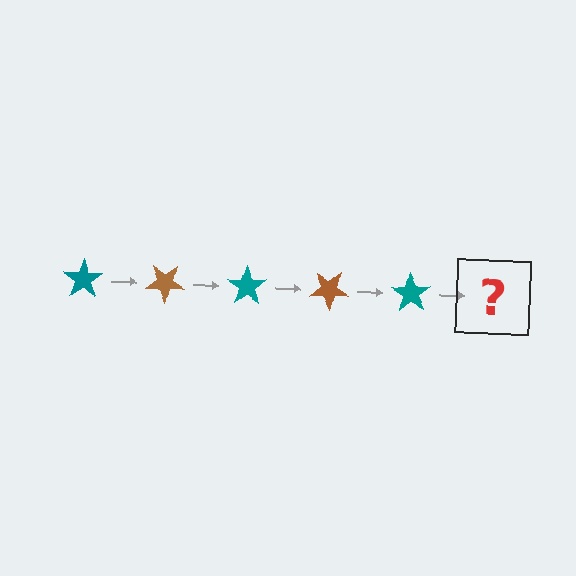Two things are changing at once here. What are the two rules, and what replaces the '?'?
The two rules are that it rotates 35 degrees each step and the color cycles through teal and brown. The '?' should be a brown star, rotated 175 degrees from the start.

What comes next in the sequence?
The next element should be a brown star, rotated 175 degrees from the start.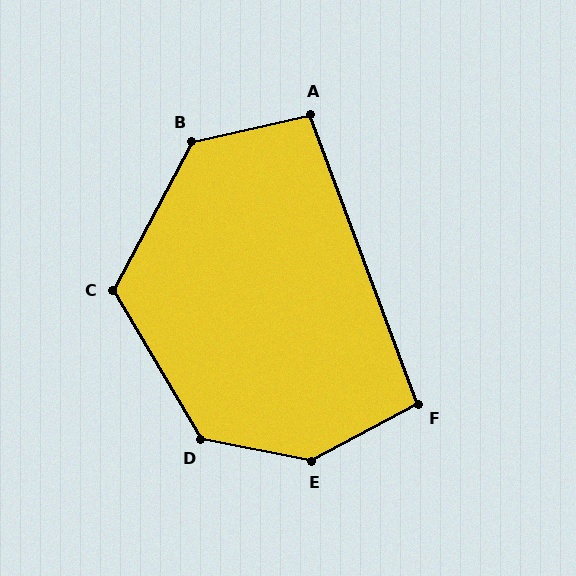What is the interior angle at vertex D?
Approximately 131 degrees (obtuse).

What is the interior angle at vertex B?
Approximately 131 degrees (obtuse).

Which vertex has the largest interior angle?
E, at approximately 141 degrees.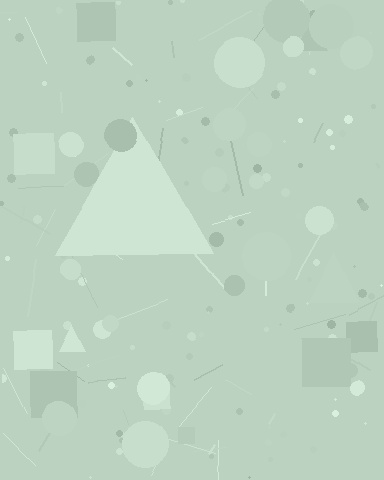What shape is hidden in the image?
A triangle is hidden in the image.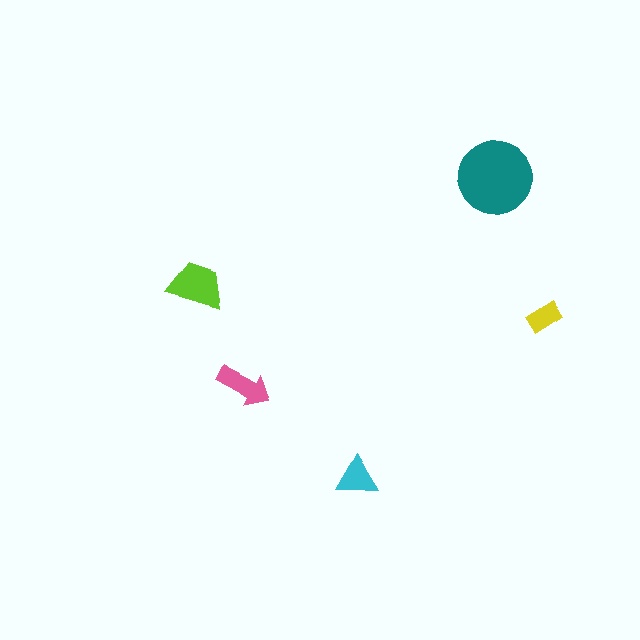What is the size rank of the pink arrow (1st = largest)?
3rd.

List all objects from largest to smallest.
The teal circle, the lime trapezoid, the pink arrow, the cyan triangle, the yellow rectangle.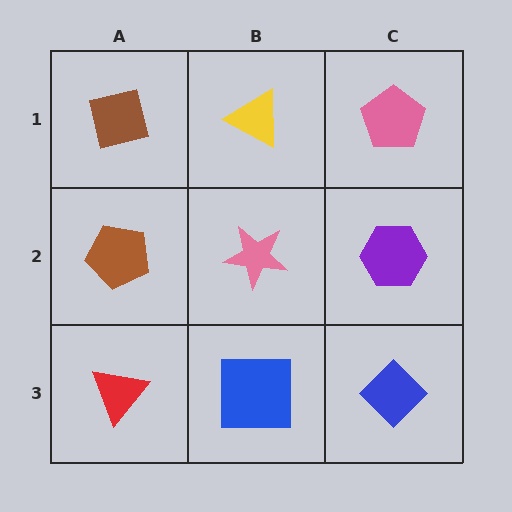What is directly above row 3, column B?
A pink star.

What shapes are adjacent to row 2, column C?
A pink pentagon (row 1, column C), a blue diamond (row 3, column C), a pink star (row 2, column B).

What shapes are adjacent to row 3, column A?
A brown pentagon (row 2, column A), a blue square (row 3, column B).